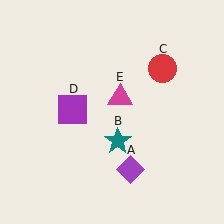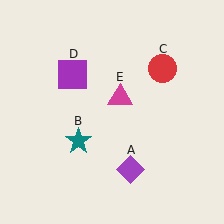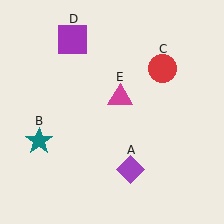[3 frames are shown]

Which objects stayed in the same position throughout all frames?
Purple diamond (object A) and red circle (object C) and magenta triangle (object E) remained stationary.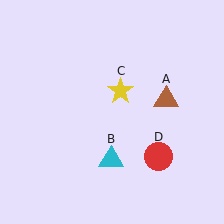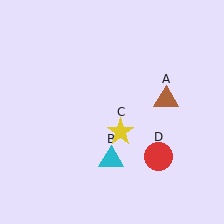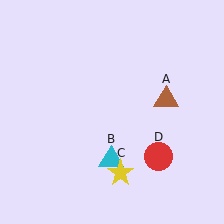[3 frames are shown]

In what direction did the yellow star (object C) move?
The yellow star (object C) moved down.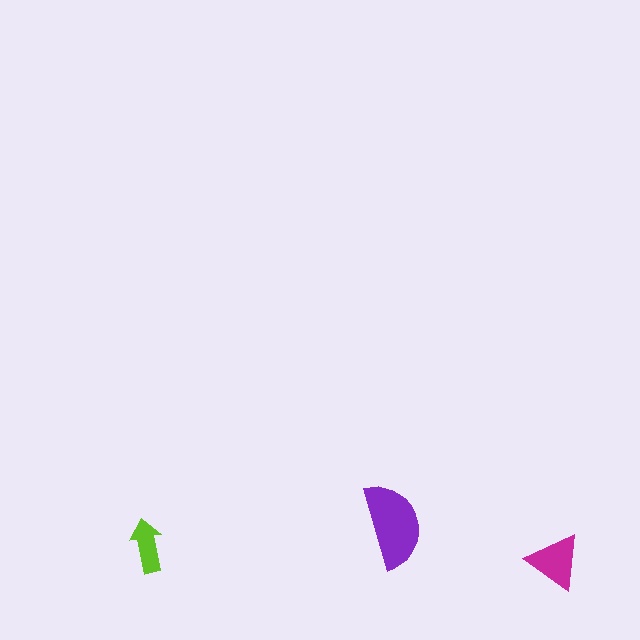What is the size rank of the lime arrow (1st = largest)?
3rd.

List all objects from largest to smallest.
The purple semicircle, the magenta triangle, the lime arrow.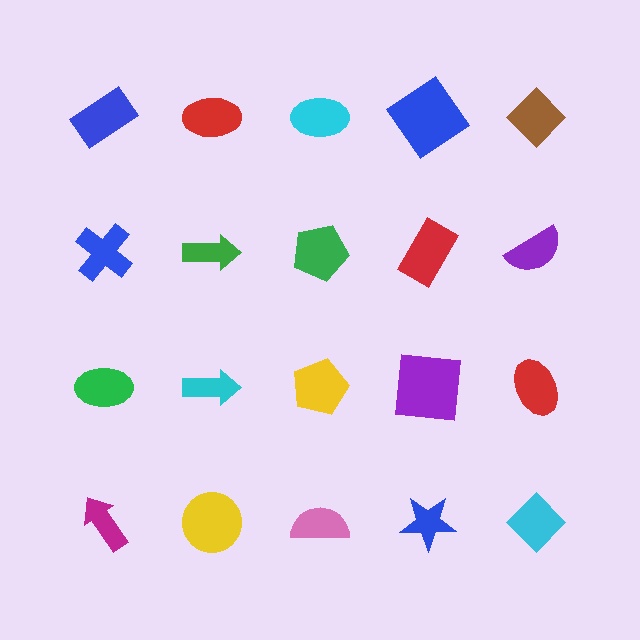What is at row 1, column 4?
A blue diamond.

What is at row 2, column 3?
A green pentagon.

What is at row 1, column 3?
A cyan ellipse.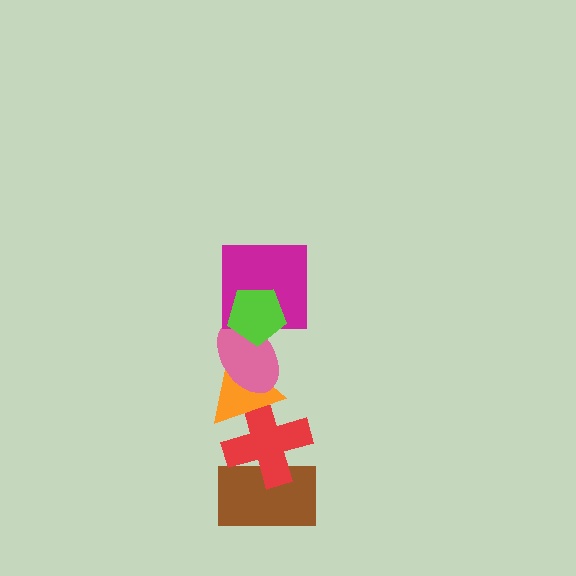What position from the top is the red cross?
The red cross is 5th from the top.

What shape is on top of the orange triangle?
The pink ellipse is on top of the orange triangle.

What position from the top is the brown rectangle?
The brown rectangle is 6th from the top.